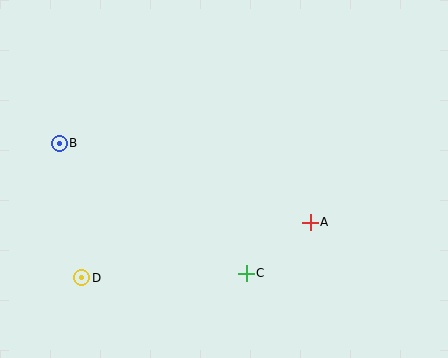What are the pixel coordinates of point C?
Point C is at (246, 273).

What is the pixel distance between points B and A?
The distance between B and A is 263 pixels.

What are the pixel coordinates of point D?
Point D is at (82, 278).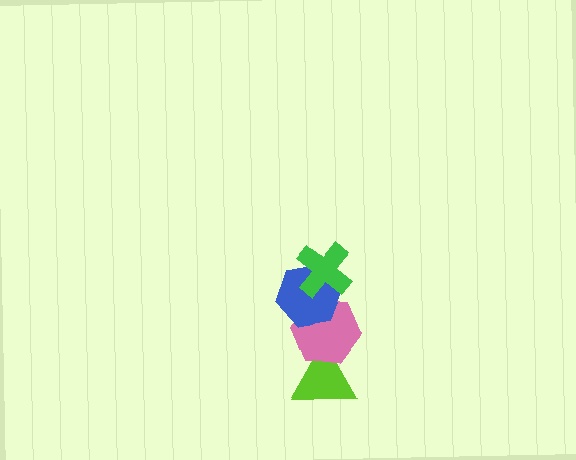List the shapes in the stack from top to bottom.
From top to bottom: the green cross, the blue hexagon, the pink hexagon, the lime triangle.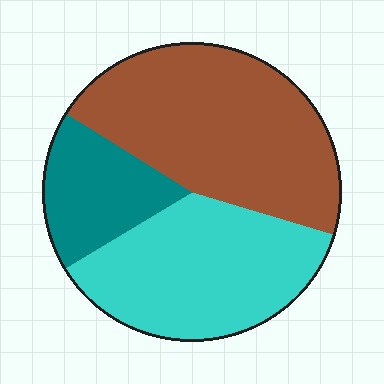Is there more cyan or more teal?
Cyan.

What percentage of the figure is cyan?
Cyan takes up about three eighths (3/8) of the figure.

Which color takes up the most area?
Brown, at roughly 45%.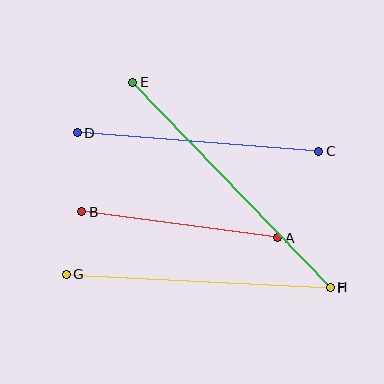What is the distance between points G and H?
The distance is approximately 265 pixels.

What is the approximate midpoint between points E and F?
The midpoint is at approximately (232, 185) pixels.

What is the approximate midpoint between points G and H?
The midpoint is at approximately (198, 281) pixels.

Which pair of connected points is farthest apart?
Points E and F are farthest apart.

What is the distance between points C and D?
The distance is approximately 242 pixels.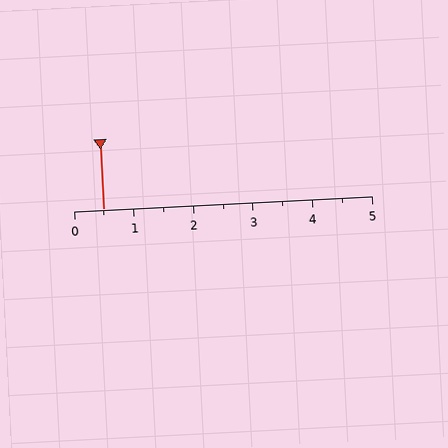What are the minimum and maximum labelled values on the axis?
The axis runs from 0 to 5.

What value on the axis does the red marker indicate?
The marker indicates approximately 0.5.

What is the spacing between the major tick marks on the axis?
The major ticks are spaced 1 apart.